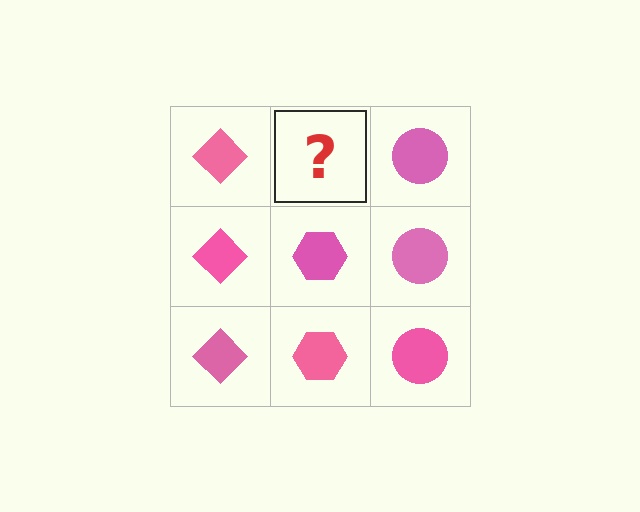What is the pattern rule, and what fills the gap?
The rule is that each column has a consistent shape. The gap should be filled with a pink hexagon.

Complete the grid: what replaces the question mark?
The question mark should be replaced with a pink hexagon.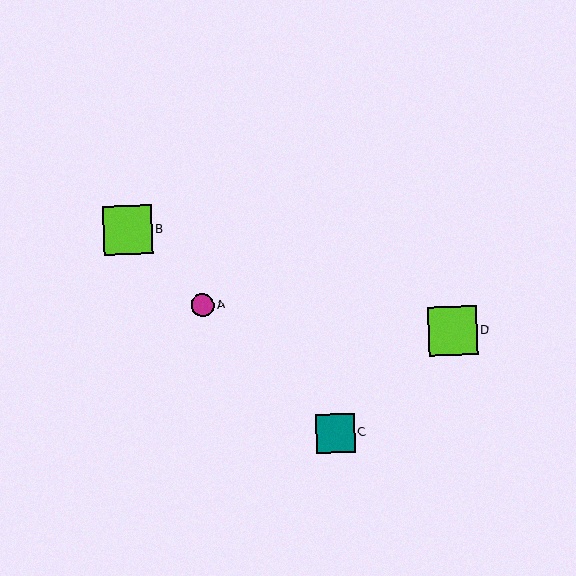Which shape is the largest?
The lime square (labeled D) is the largest.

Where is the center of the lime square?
The center of the lime square is at (128, 230).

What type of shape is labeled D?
Shape D is a lime square.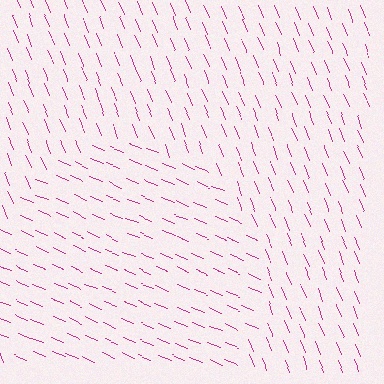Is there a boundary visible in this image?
Yes, there is a texture boundary formed by a change in line orientation.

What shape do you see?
I see a circle.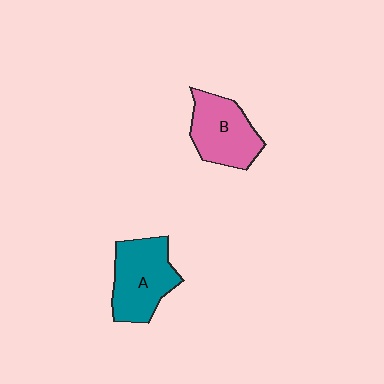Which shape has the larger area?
Shape A (teal).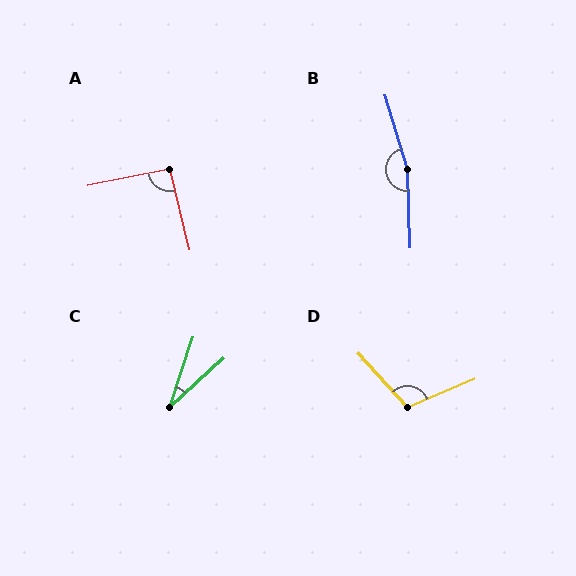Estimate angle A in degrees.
Approximately 92 degrees.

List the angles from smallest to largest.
C (29°), A (92°), D (109°), B (165°).